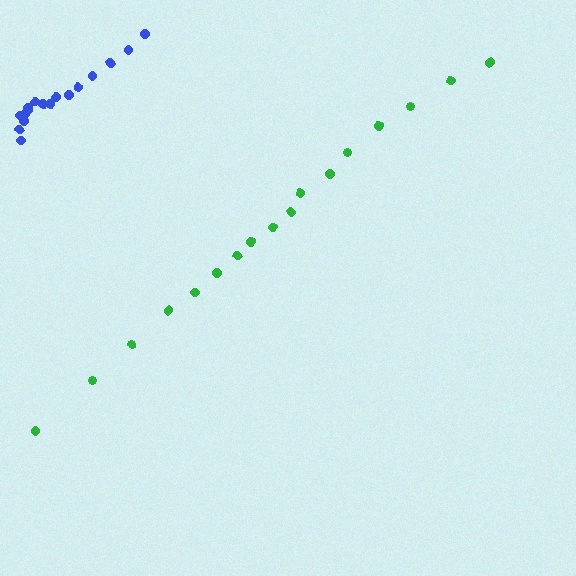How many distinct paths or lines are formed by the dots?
There are 2 distinct paths.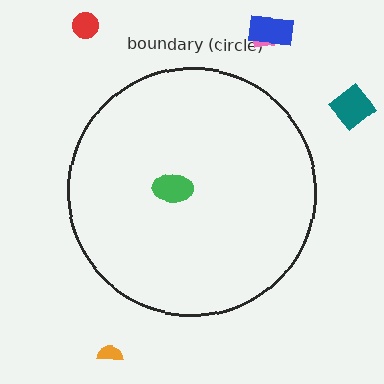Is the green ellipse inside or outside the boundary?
Inside.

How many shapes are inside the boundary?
1 inside, 5 outside.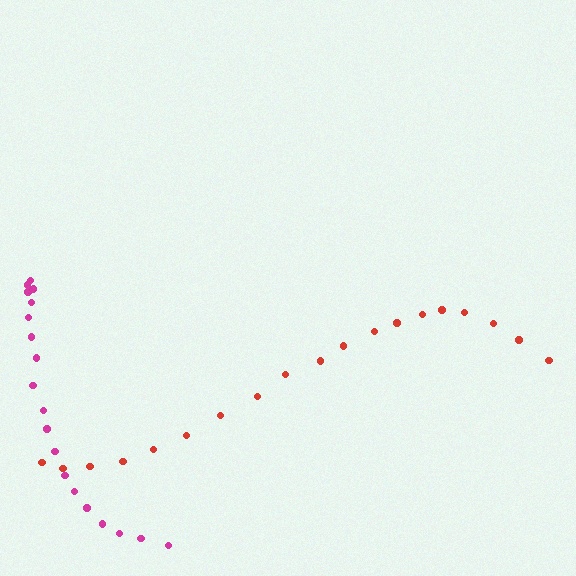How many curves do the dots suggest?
There are 2 distinct paths.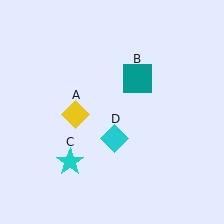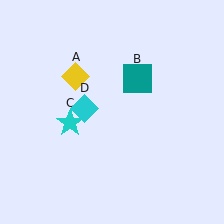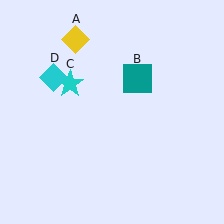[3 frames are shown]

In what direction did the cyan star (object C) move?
The cyan star (object C) moved up.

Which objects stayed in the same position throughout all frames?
Teal square (object B) remained stationary.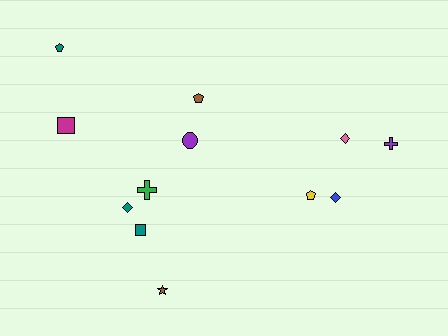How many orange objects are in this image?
There are no orange objects.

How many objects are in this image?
There are 12 objects.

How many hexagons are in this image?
There are no hexagons.